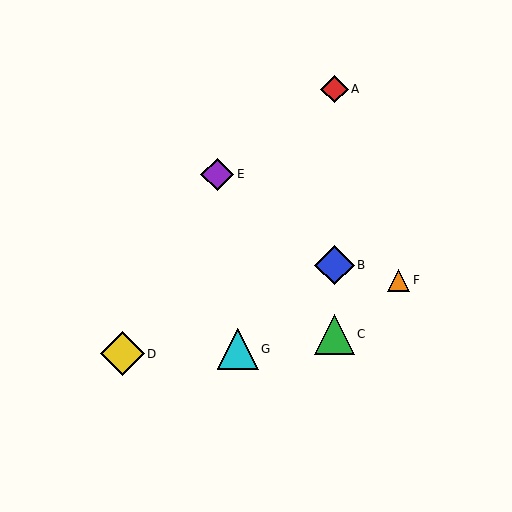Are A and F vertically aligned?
No, A is at x≈334 and F is at x≈399.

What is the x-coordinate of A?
Object A is at x≈334.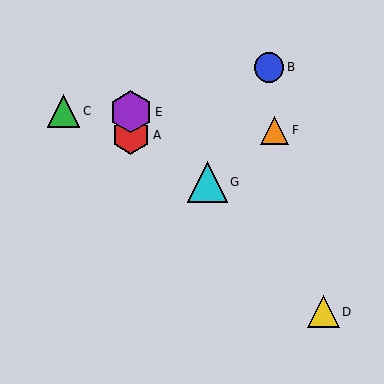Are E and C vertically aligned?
No, E is at x≈131 and C is at x≈63.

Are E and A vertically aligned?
Yes, both are at x≈131.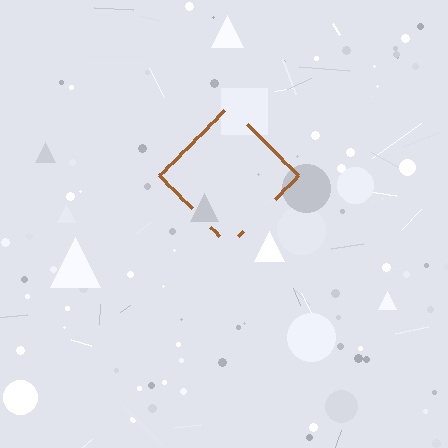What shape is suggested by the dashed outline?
The dashed outline suggests a diamond.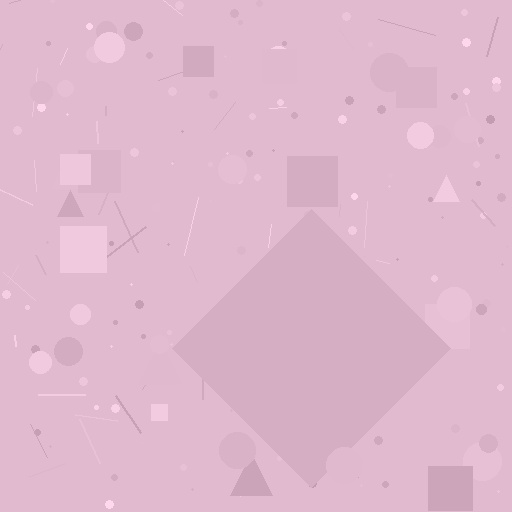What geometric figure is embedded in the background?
A diamond is embedded in the background.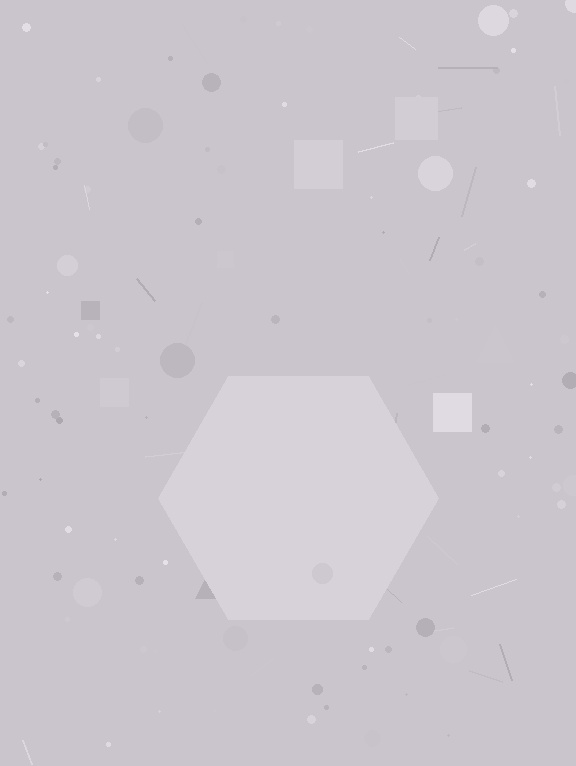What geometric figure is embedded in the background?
A hexagon is embedded in the background.